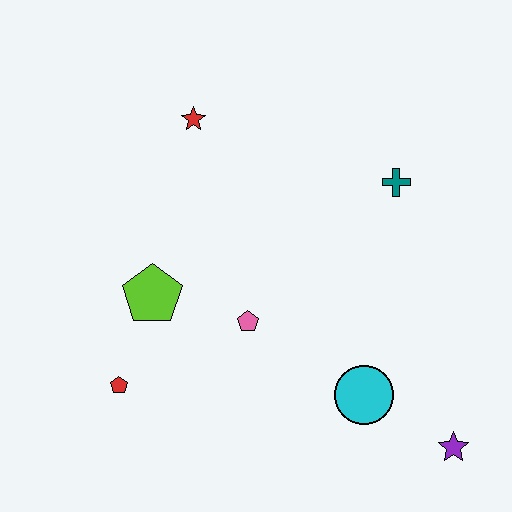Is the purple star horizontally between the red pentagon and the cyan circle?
No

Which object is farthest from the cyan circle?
The red star is farthest from the cyan circle.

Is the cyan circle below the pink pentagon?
Yes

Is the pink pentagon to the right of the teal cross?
No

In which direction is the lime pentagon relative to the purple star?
The lime pentagon is to the left of the purple star.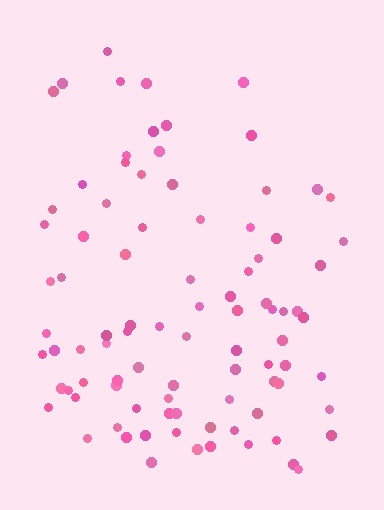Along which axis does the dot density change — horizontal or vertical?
Vertical.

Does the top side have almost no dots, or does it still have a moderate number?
Still a moderate number, just noticeably fewer than the bottom.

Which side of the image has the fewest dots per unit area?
The top.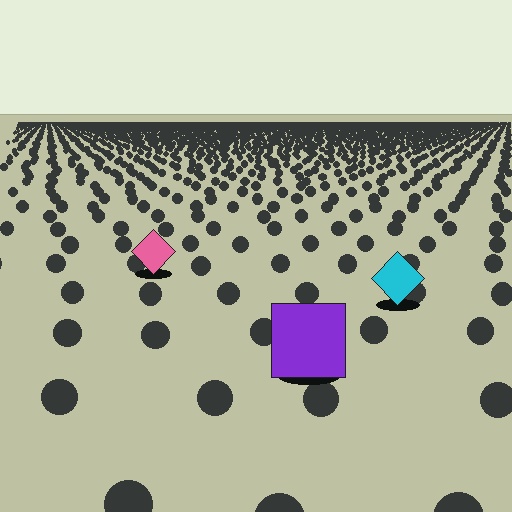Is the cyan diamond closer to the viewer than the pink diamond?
Yes. The cyan diamond is closer — you can tell from the texture gradient: the ground texture is coarser near it.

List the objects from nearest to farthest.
From nearest to farthest: the purple square, the cyan diamond, the pink diamond.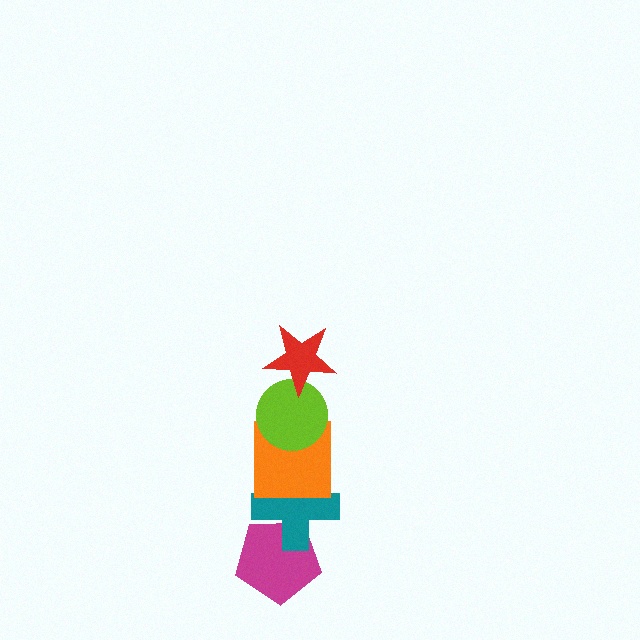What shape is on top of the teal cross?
The orange square is on top of the teal cross.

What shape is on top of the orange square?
The lime circle is on top of the orange square.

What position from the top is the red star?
The red star is 1st from the top.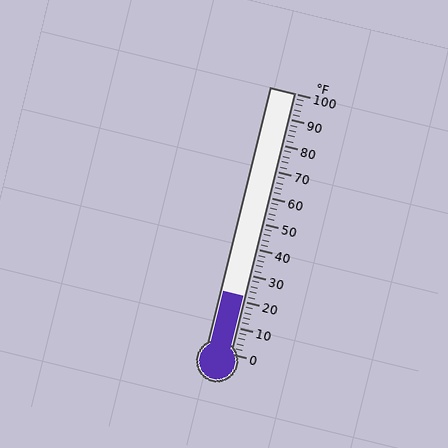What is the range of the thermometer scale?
The thermometer scale ranges from 0°F to 100°F.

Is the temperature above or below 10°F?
The temperature is above 10°F.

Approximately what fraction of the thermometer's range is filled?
The thermometer is filled to approximately 20% of its range.